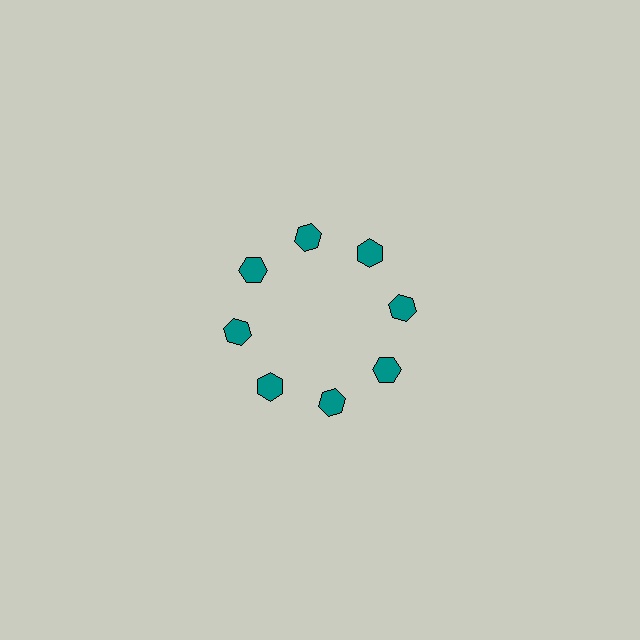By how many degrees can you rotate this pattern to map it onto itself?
The pattern maps onto itself every 45 degrees of rotation.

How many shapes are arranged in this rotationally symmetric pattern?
There are 8 shapes, arranged in 8 groups of 1.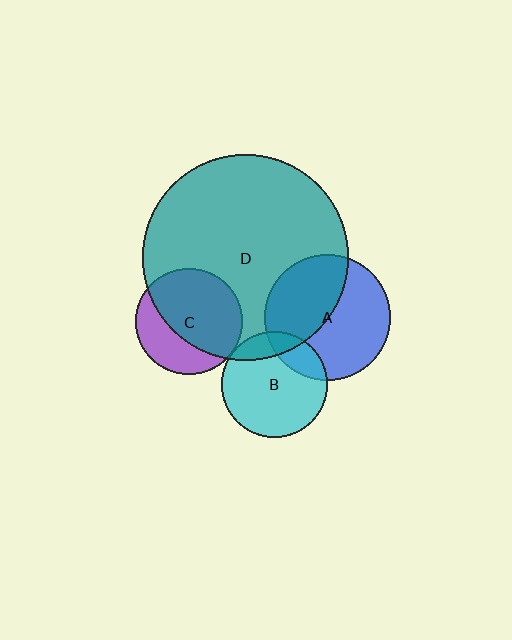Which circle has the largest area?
Circle D (teal).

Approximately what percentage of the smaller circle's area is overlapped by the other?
Approximately 5%.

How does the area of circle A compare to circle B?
Approximately 1.4 times.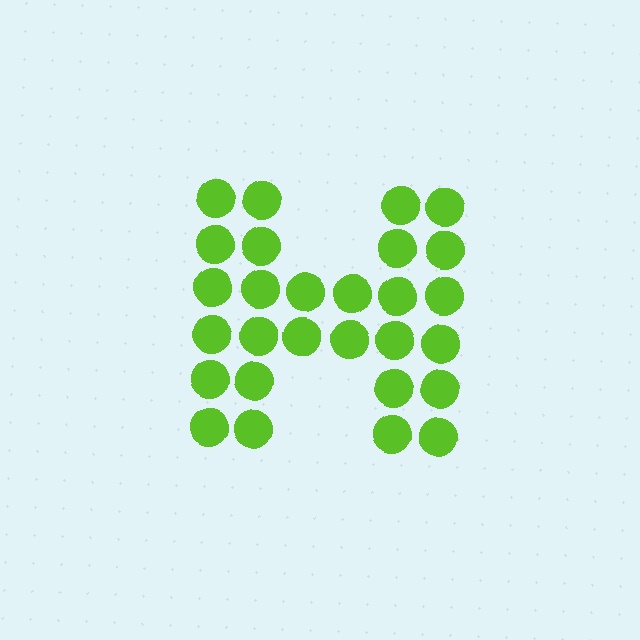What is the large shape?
The large shape is the letter H.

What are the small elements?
The small elements are circles.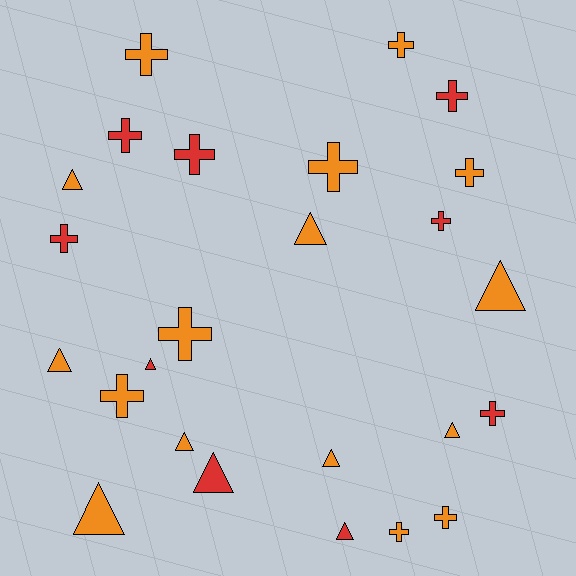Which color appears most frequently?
Orange, with 16 objects.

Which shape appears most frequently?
Cross, with 14 objects.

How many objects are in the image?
There are 25 objects.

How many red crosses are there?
There are 6 red crosses.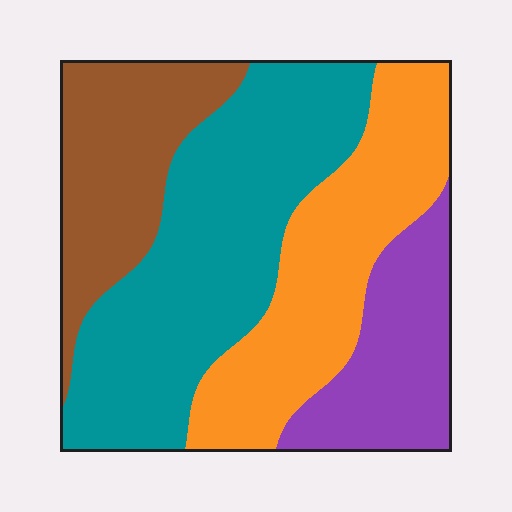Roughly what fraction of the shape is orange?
Orange takes up about one quarter (1/4) of the shape.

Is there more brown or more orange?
Orange.